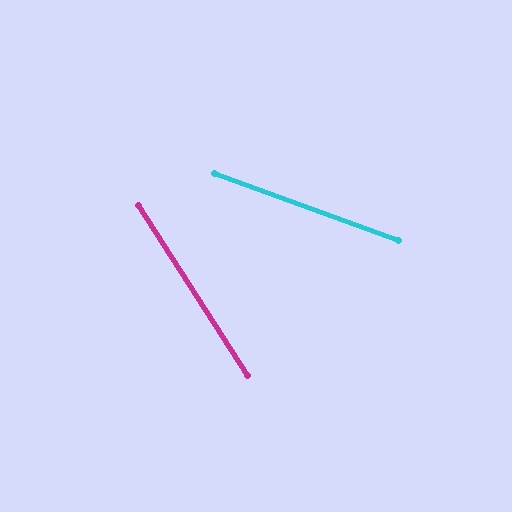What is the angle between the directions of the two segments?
Approximately 37 degrees.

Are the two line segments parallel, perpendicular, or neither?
Neither parallel nor perpendicular — they differ by about 37°.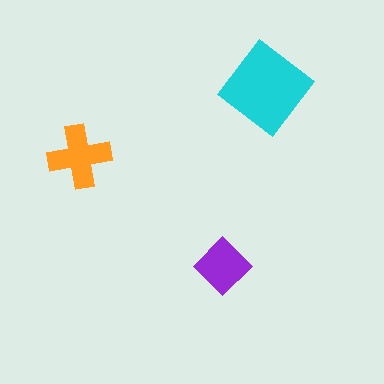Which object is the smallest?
The purple diamond.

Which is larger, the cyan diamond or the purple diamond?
The cyan diamond.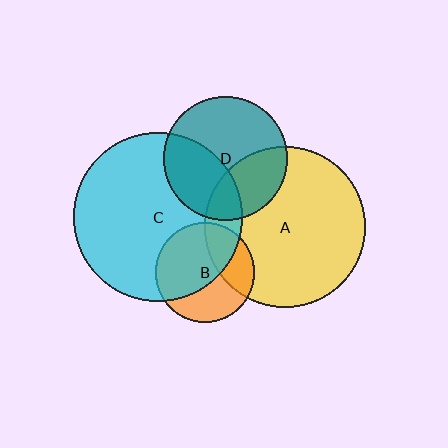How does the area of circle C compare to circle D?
Approximately 1.8 times.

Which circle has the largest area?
Circle C (cyan).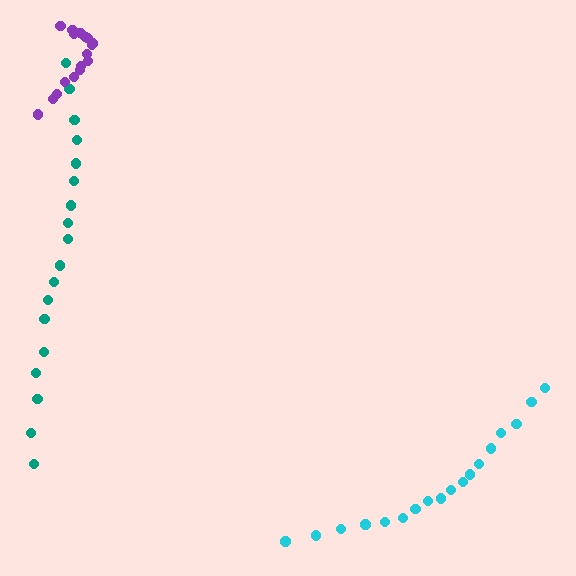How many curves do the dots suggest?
There are 3 distinct paths.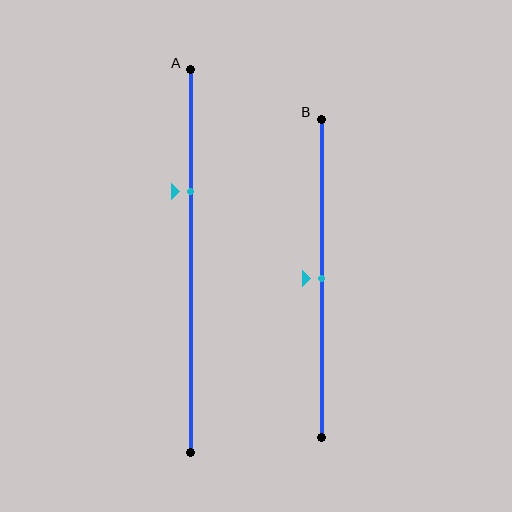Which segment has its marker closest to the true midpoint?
Segment B has its marker closest to the true midpoint.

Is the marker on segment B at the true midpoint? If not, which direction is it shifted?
Yes, the marker on segment B is at the true midpoint.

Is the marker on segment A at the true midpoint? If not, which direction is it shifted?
No, the marker on segment A is shifted upward by about 18% of the segment length.